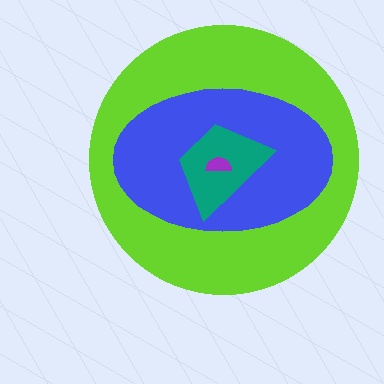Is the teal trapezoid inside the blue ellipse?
Yes.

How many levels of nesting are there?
4.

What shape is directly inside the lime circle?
The blue ellipse.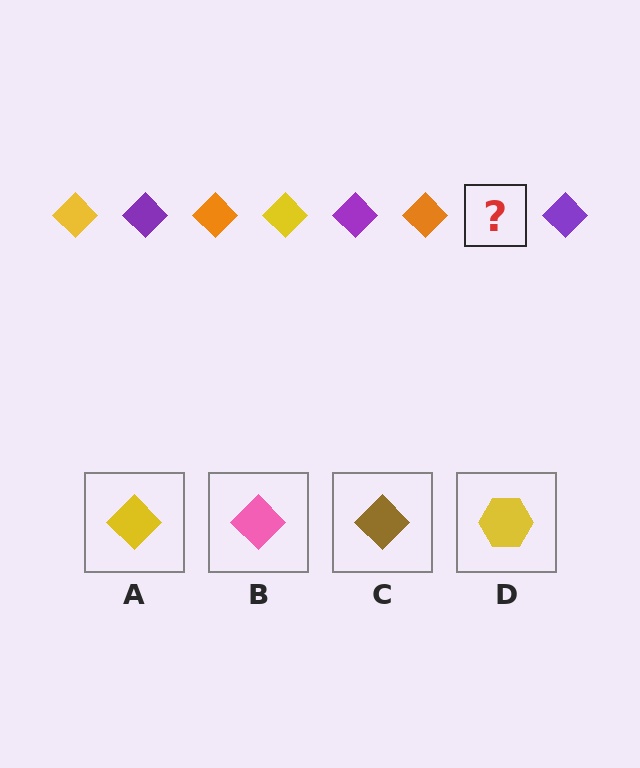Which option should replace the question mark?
Option A.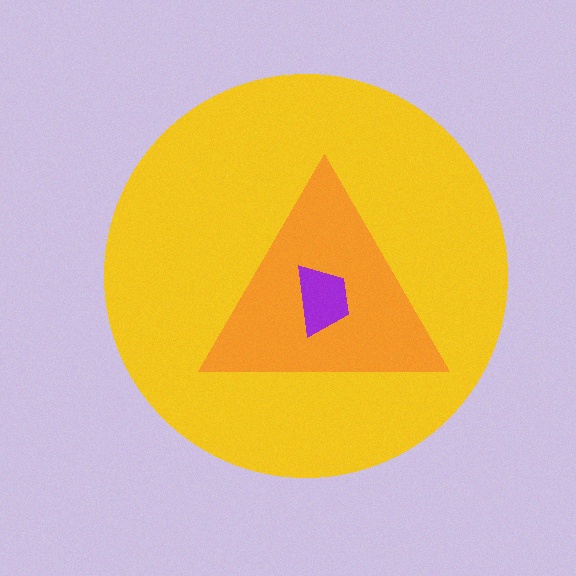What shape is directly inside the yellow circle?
The orange triangle.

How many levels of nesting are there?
3.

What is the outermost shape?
The yellow circle.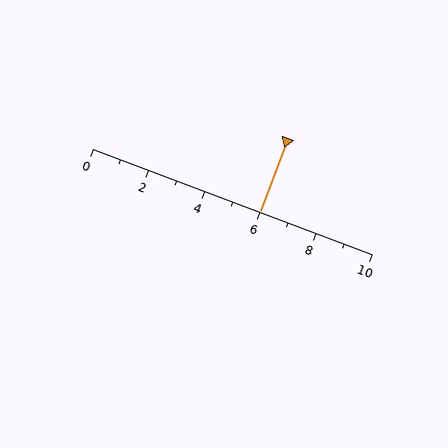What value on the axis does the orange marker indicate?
The marker indicates approximately 6.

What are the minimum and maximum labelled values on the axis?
The axis runs from 0 to 10.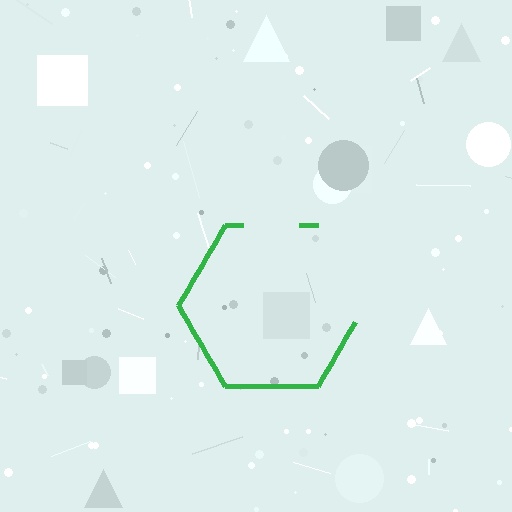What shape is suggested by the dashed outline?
The dashed outline suggests a hexagon.